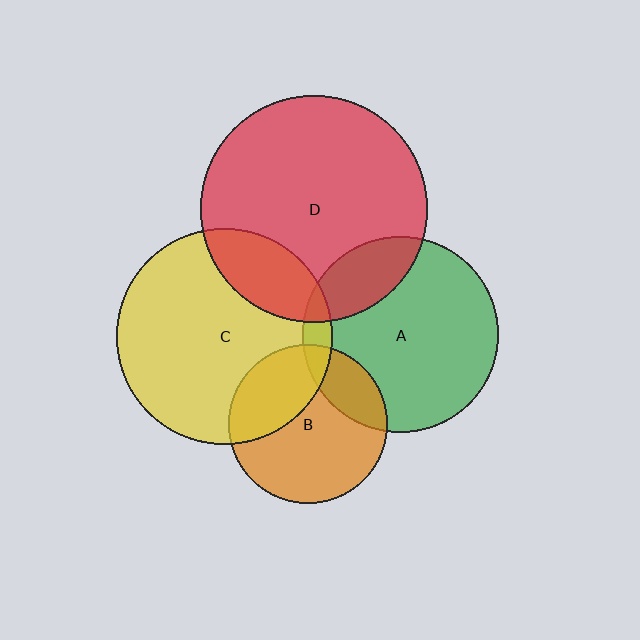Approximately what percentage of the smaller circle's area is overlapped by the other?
Approximately 5%.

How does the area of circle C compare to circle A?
Approximately 1.2 times.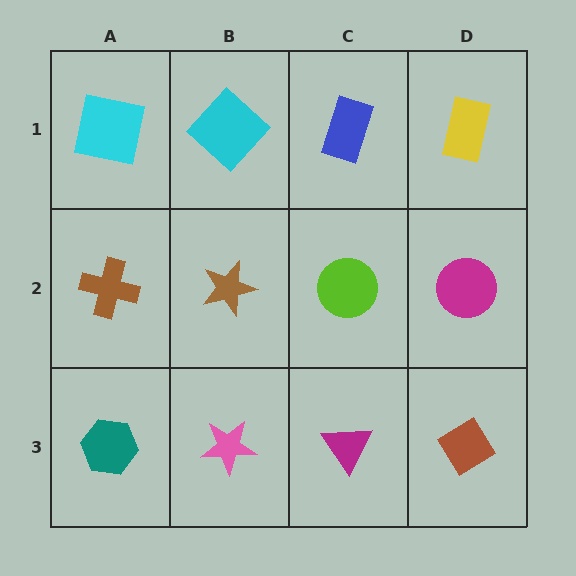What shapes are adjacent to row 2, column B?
A cyan diamond (row 1, column B), a pink star (row 3, column B), a brown cross (row 2, column A), a lime circle (row 2, column C).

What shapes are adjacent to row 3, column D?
A magenta circle (row 2, column D), a magenta triangle (row 3, column C).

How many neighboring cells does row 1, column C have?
3.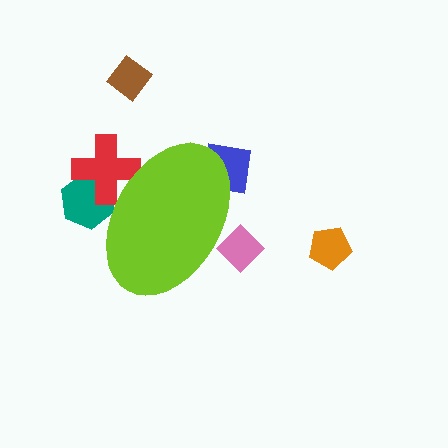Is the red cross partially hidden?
Yes, the red cross is partially hidden behind the lime ellipse.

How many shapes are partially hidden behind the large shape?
4 shapes are partially hidden.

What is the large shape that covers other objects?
A lime ellipse.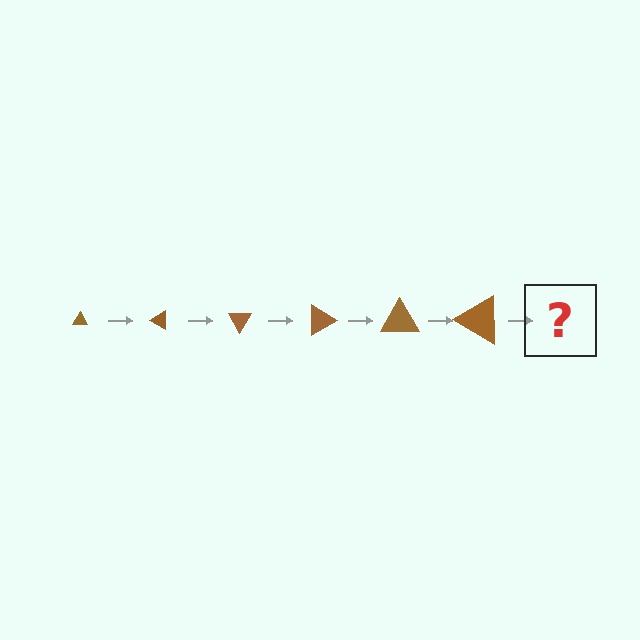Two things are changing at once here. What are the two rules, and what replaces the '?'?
The two rules are that the triangle grows larger each step and it rotates 30 degrees each step. The '?' should be a triangle, larger than the previous one and rotated 180 degrees from the start.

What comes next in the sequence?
The next element should be a triangle, larger than the previous one and rotated 180 degrees from the start.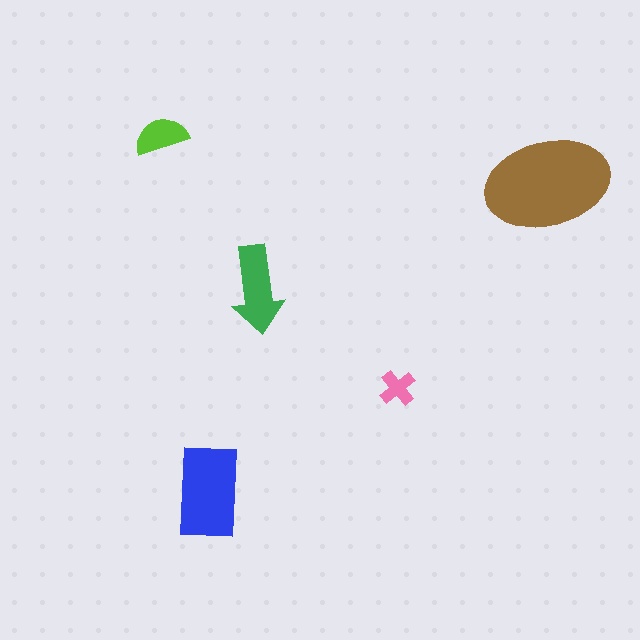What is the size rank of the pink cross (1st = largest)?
5th.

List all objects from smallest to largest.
The pink cross, the lime semicircle, the green arrow, the blue rectangle, the brown ellipse.